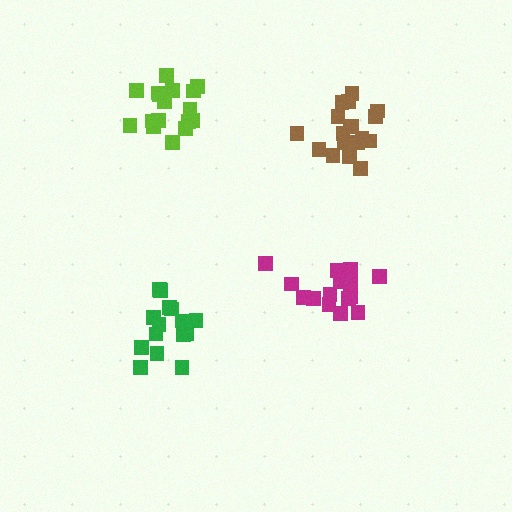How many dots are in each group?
Group 1: 15 dots, Group 2: 18 dots, Group 3: 18 dots, Group 4: 18 dots (69 total).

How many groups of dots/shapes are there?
There are 4 groups.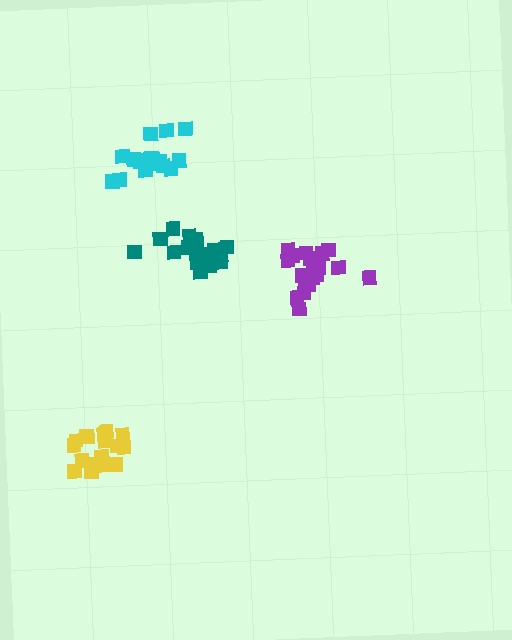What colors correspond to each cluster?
The clusters are colored: yellow, cyan, purple, teal.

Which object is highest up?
The cyan cluster is topmost.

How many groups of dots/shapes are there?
There are 4 groups.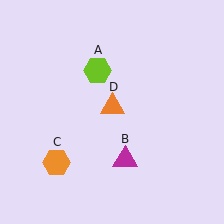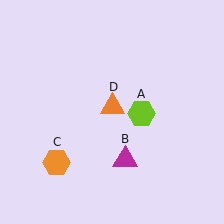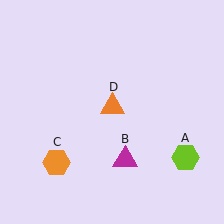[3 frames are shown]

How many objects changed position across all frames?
1 object changed position: lime hexagon (object A).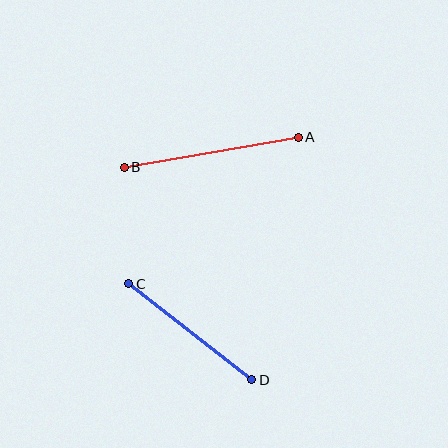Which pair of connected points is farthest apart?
Points A and B are farthest apart.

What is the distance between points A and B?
The distance is approximately 177 pixels.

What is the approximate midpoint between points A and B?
The midpoint is at approximately (211, 152) pixels.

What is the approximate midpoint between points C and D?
The midpoint is at approximately (190, 332) pixels.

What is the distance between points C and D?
The distance is approximately 156 pixels.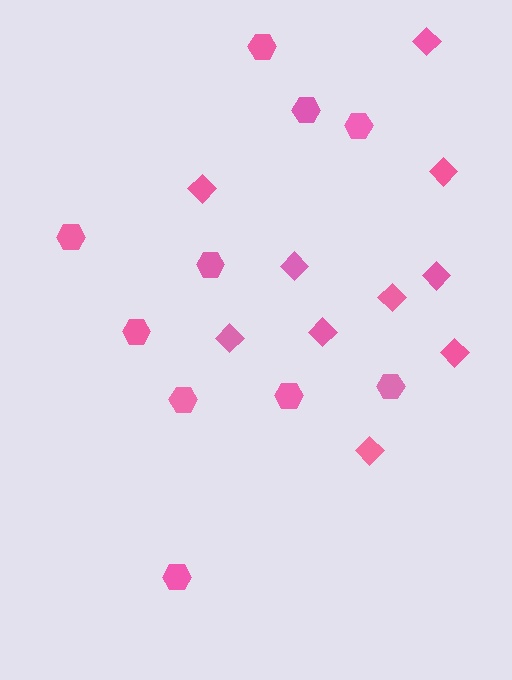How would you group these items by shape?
There are 2 groups: one group of hexagons (10) and one group of diamonds (10).